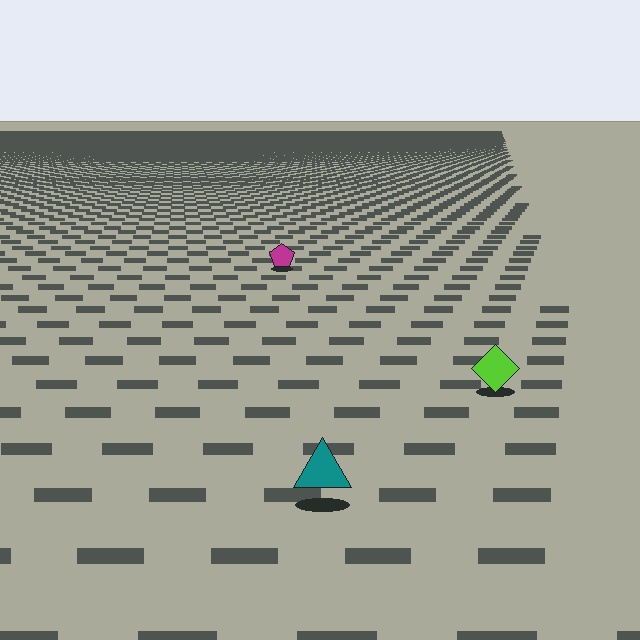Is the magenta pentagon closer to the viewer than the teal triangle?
No. The teal triangle is closer — you can tell from the texture gradient: the ground texture is coarser near it.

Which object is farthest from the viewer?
The magenta pentagon is farthest from the viewer. It appears smaller and the ground texture around it is denser.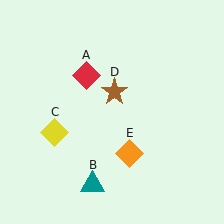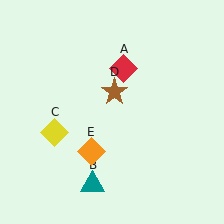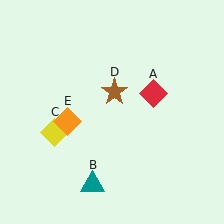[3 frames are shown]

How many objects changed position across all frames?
2 objects changed position: red diamond (object A), orange diamond (object E).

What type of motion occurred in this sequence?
The red diamond (object A), orange diamond (object E) rotated clockwise around the center of the scene.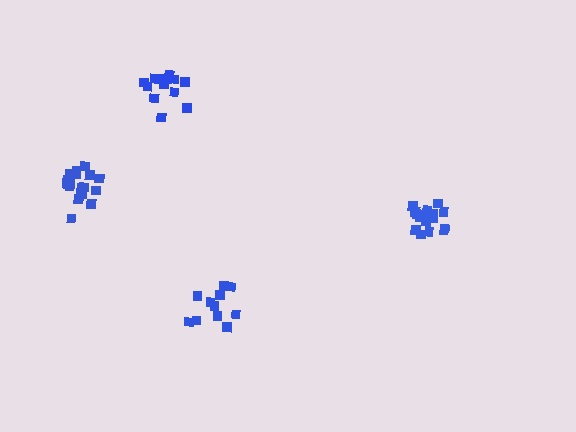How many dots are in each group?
Group 1: 14 dots, Group 2: 18 dots, Group 3: 12 dots, Group 4: 18 dots (62 total).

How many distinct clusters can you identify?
There are 4 distinct clusters.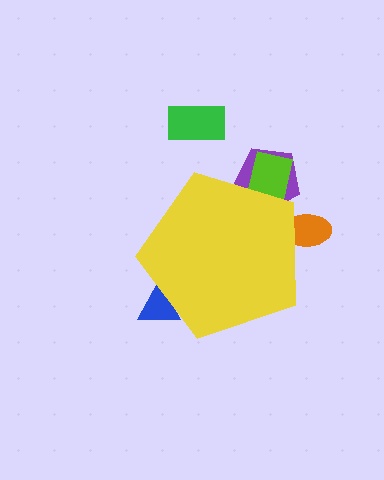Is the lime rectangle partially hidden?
Yes, the lime rectangle is partially hidden behind the yellow pentagon.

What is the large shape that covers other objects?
A yellow pentagon.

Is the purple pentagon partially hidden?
Yes, the purple pentagon is partially hidden behind the yellow pentagon.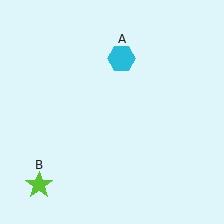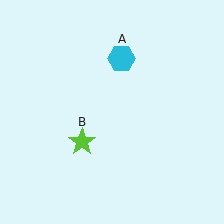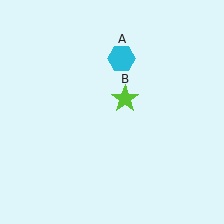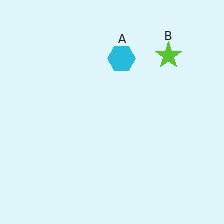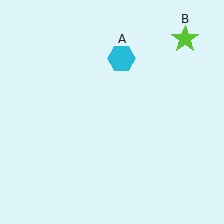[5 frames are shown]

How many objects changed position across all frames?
1 object changed position: lime star (object B).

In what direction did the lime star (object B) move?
The lime star (object B) moved up and to the right.